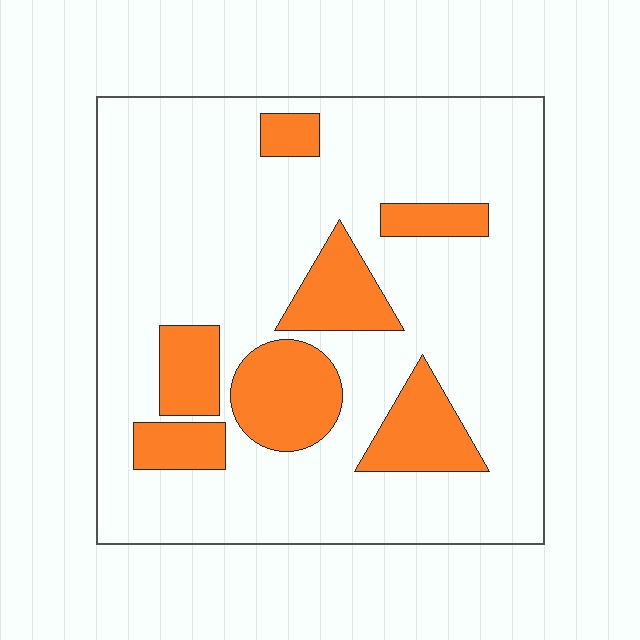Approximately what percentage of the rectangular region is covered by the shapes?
Approximately 20%.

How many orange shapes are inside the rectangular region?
7.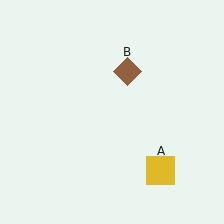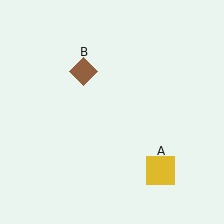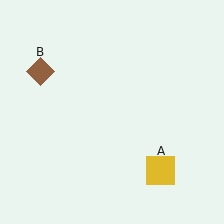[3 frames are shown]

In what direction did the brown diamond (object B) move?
The brown diamond (object B) moved left.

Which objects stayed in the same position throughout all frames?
Yellow square (object A) remained stationary.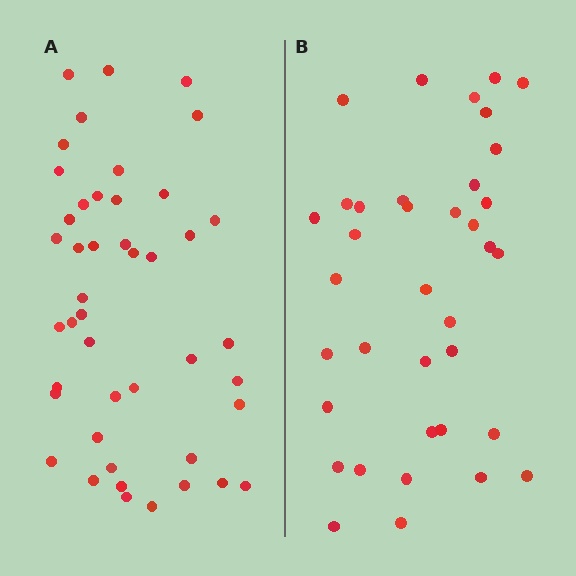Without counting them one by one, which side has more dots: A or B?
Region A (the left region) has more dots.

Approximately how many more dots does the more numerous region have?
Region A has roughly 8 or so more dots than region B.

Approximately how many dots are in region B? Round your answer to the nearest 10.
About 40 dots. (The exact count is 37, which rounds to 40.)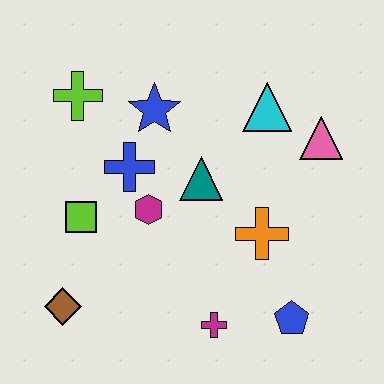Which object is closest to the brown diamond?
The lime square is closest to the brown diamond.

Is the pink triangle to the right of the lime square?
Yes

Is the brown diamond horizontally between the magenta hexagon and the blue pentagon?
No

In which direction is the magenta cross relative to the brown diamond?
The magenta cross is to the right of the brown diamond.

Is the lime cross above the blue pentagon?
Yes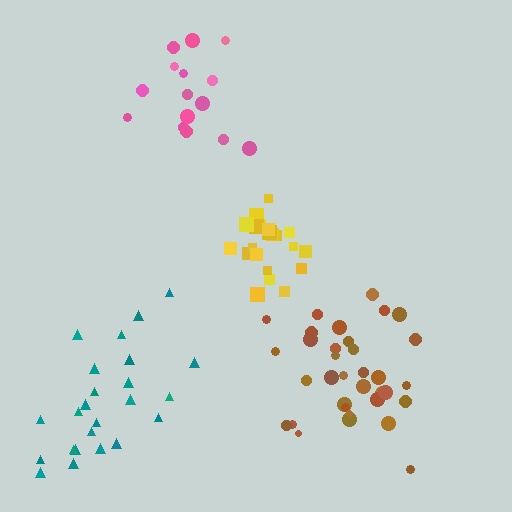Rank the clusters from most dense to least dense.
yellow, brown, teal, pink.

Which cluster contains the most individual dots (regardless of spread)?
Brown (34).